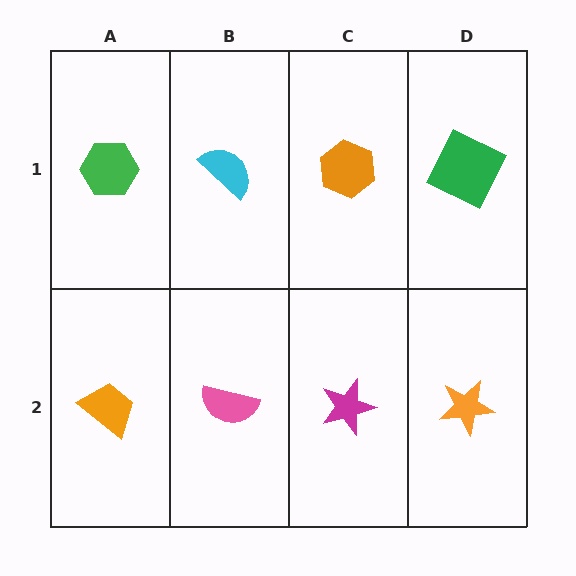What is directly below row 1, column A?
An orange trapezoid.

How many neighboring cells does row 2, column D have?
2.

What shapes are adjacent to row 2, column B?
A cyan semicircle (row 1, column B), an orange trapezoid (row 2, column A), a magenta star (row 2, column C).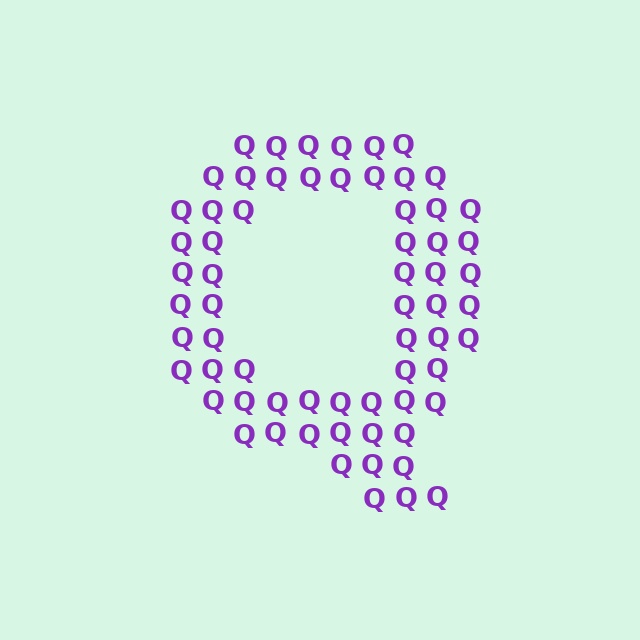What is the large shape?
The large shape is the letter Q.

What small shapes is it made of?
It is made of small letter Q's.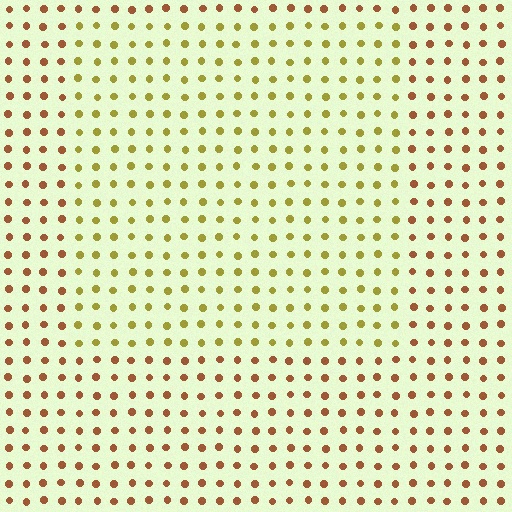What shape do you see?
I see a rectangle.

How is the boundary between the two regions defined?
The boundary is defined purely by a slight shift in hue (about 39 degrees). Spacing, size, and orientation are identical on both sides.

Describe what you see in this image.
The image is filled with small brown elements in a uniform arrangement. A rectangle-shaped region is visible where the elements are tinted to a slightly different hue, forming a subtle color boundary.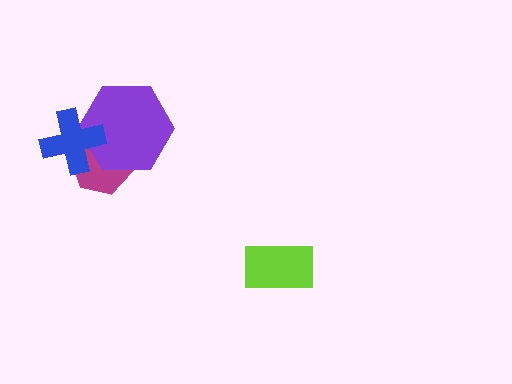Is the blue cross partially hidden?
No, no other shape covers it.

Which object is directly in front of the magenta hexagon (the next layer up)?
The purple hexagon is directly in front of the magenta hexagon.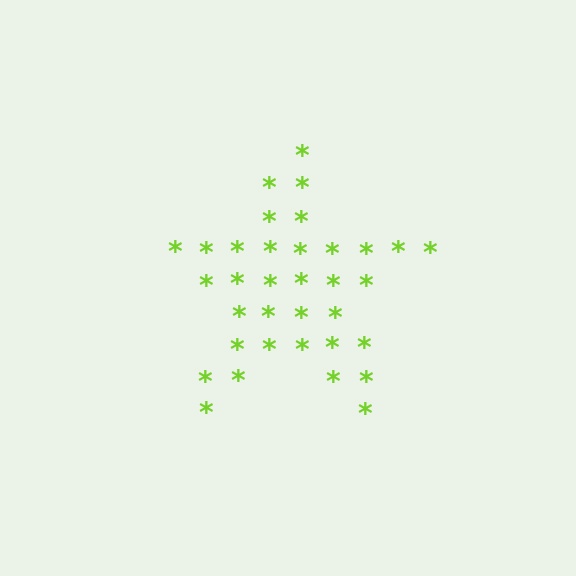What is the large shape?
The large shape is a star.